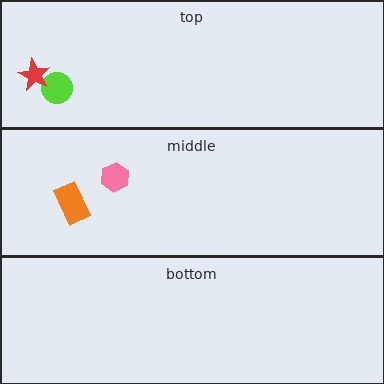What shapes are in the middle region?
The pink hexagon, the orange rectangle.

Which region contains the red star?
The top region.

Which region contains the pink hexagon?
The middle region.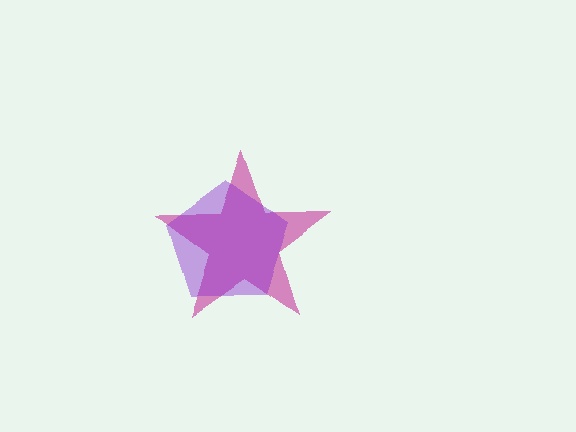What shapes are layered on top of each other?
The layered shapes are: a magenta star, a purple pentagon.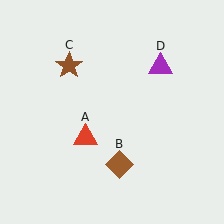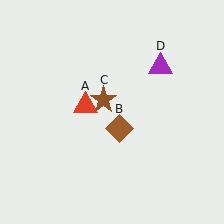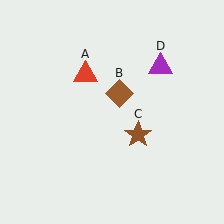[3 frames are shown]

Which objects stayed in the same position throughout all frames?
Purple triangle (object D) remained stationary.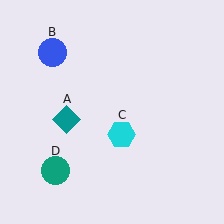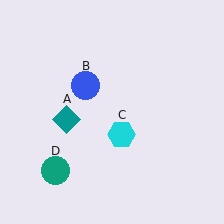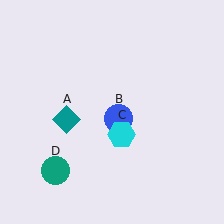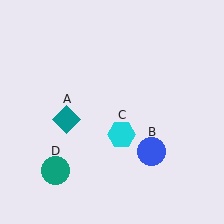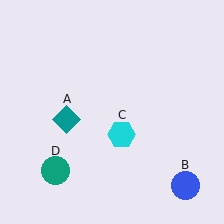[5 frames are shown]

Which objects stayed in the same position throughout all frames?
Teal diamond (object A) and cyan hexagon (object C) and teal circle (object D) remained stationary.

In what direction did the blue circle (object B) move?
The blue circle (object B) moved down and to the right.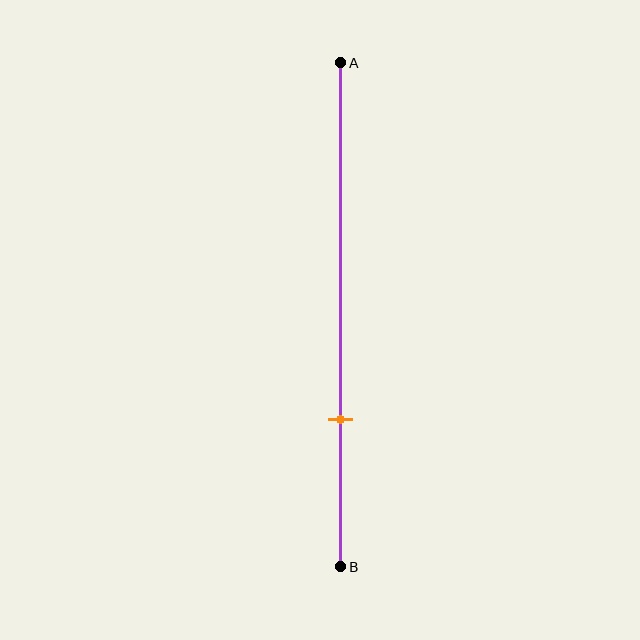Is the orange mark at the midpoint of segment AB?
No, the mark is at about 70% from A, not at the 50% midpoint.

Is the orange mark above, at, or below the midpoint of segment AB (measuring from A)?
The orange mark is below the midpoint of segment AB.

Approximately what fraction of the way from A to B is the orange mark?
The orange mark is approximately 70% of the way from A to B.